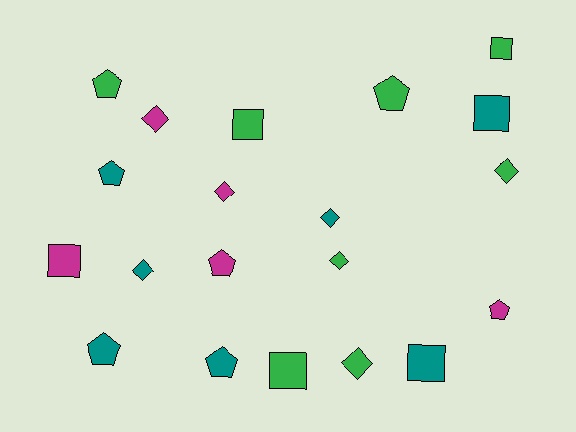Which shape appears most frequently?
Pentagon, with 7 objects.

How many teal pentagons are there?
There are 3 teal pentagons.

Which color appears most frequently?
Green, with 8 objects.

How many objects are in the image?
There are 20 objects.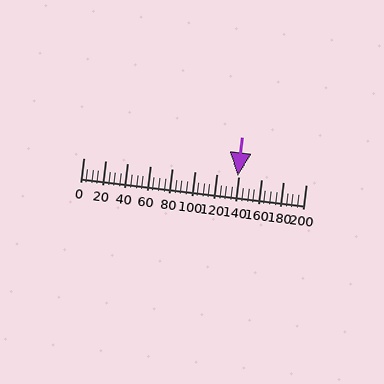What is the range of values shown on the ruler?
The ruler shows values from 0 to 200.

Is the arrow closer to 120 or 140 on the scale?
The arrow is closer to 140.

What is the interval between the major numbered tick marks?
The major tick marks are spaced 20 units apart.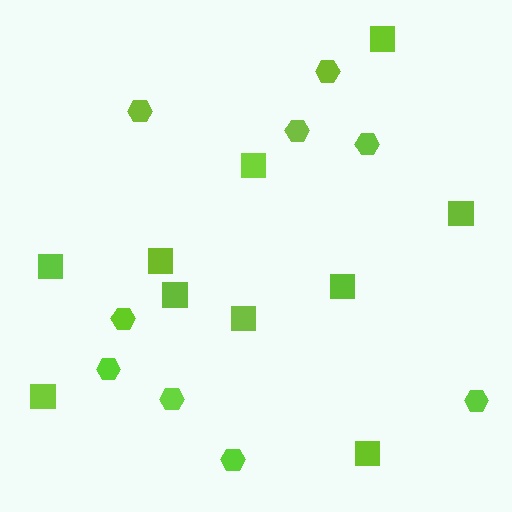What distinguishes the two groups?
There are 2 groups: one group of hexagons (9) and one group of squares (10).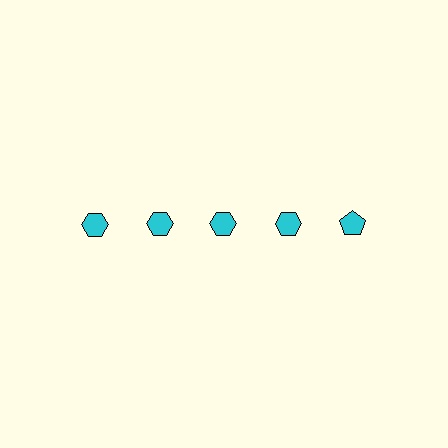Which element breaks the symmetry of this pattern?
The cyan pentagon in the top row, rightmost column breaks the symmetry. All other shapes are cyan hexagons.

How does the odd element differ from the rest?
It has a different shape: pentagon instead of hexagon.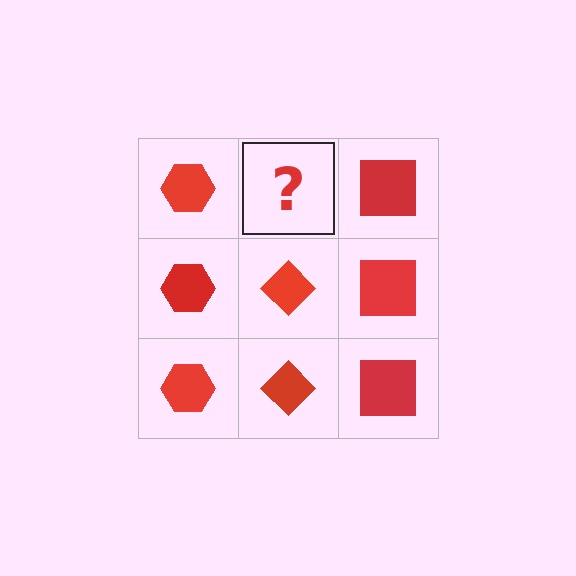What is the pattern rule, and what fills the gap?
The rule is that each column has a consistent shape. The gap should be filled with a red diamond.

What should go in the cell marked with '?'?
The missing cell should contain a red diamond.